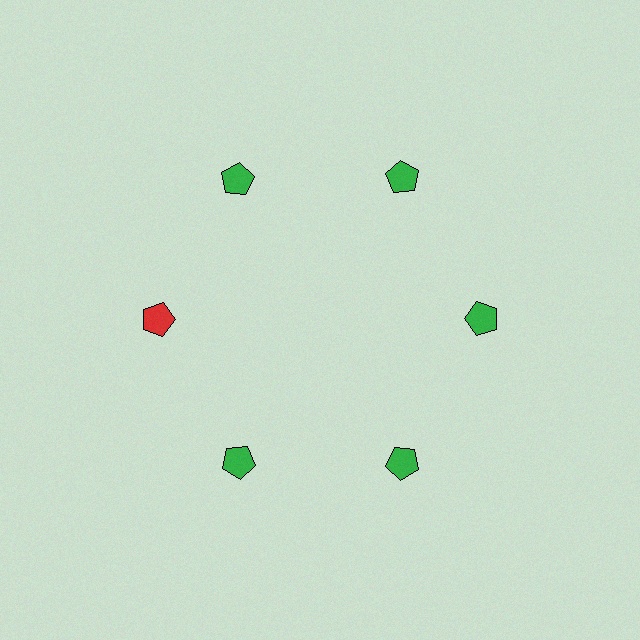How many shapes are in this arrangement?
There are 6 shapes arranged in a ring pattern.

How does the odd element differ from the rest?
It has a different color: red instead of green.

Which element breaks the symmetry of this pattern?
The red pentagon at roughly the 9 o'clock position breaks the symmetry. All other shapes are green pentagons.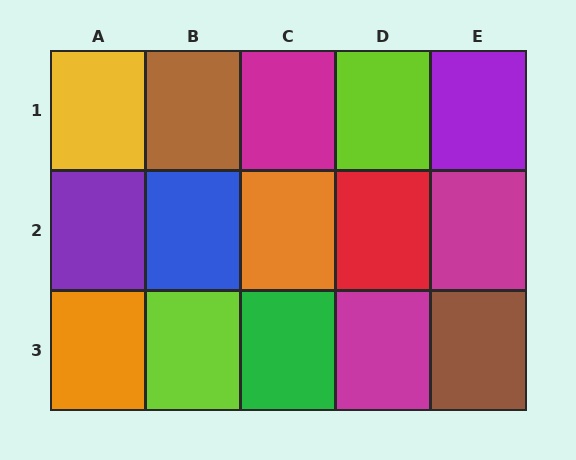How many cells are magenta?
3 cells are magenta.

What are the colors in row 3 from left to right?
Orange, lime, green, magenta, brown.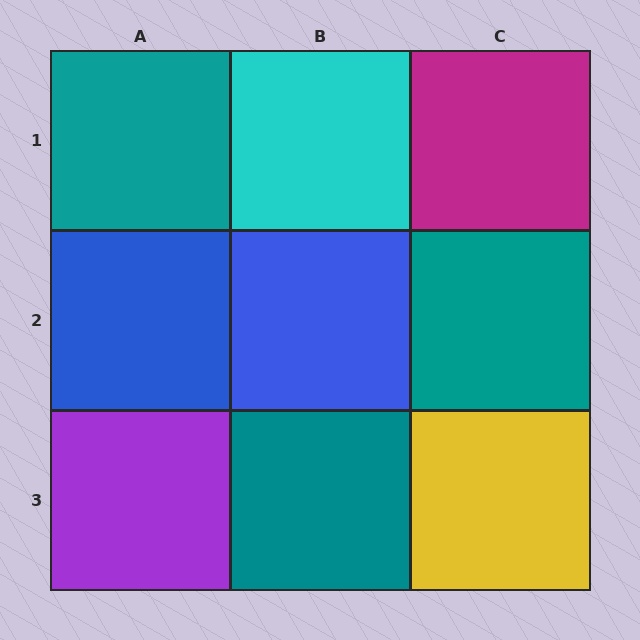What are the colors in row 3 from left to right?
Purple, teal, yellow.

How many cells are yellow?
1 cell is yellow.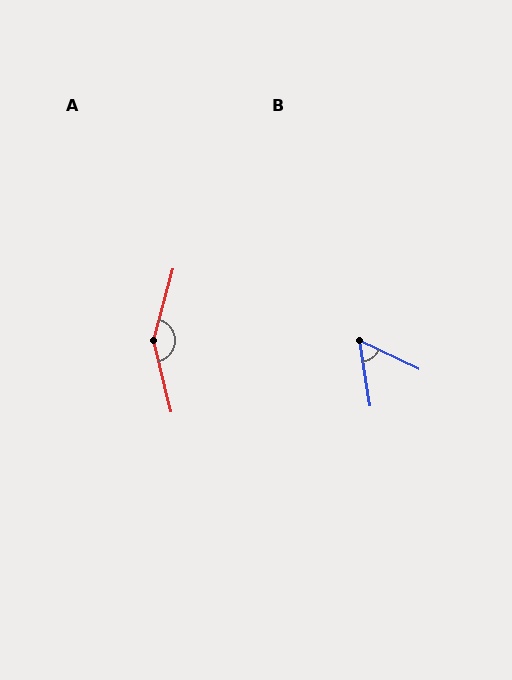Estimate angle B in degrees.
Approximately 56 degrees.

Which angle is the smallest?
B, at approximately 56 degrees.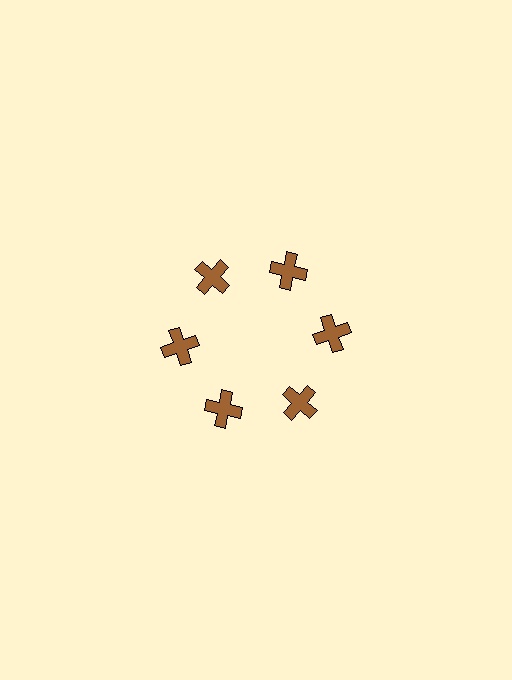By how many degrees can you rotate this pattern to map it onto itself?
The pattern maps onto itself every 60 degrees of rotation.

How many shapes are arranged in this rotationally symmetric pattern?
There are 6 shapes, arranged in 6 groups of 1.